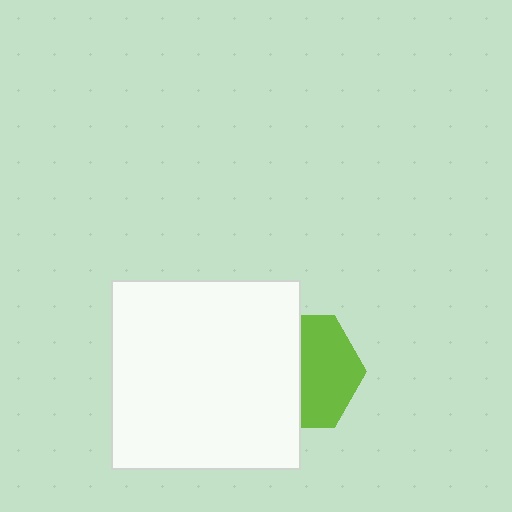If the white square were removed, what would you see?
You would see the complete lime hexagon.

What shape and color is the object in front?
The object in front is a white square.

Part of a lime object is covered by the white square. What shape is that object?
It is a hexagon.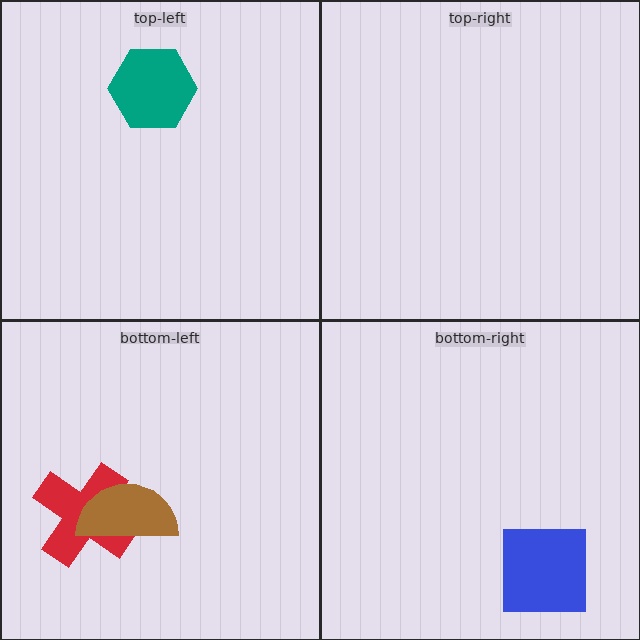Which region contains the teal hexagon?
The top-left region.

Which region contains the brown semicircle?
The bottom-left region.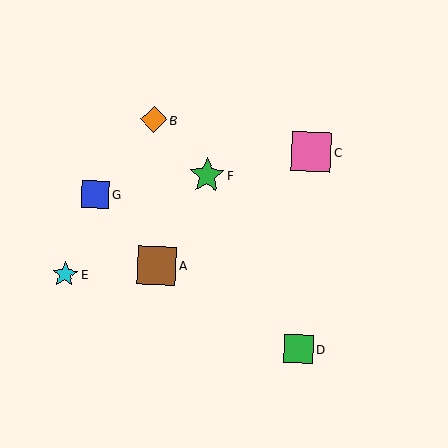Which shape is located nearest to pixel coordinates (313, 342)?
The green square (labeled D) at (299, 349) is nearest to that location.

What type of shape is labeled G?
Shape G is a blue square.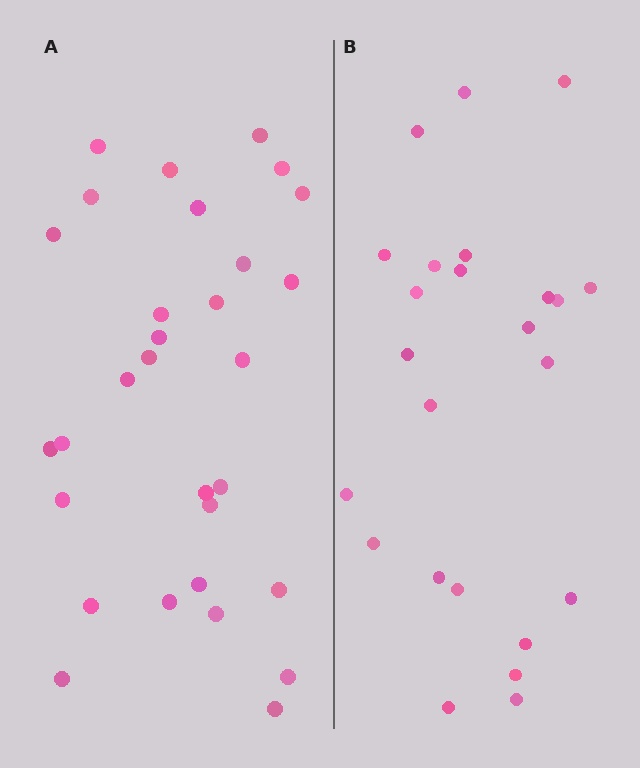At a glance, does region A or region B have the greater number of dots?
Region A (the left region) has more dots.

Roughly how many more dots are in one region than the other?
Region A has about 6 more dots than region B.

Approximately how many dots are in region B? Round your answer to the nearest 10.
About 20 dots. (The exact count is 24, which rounds to 20.)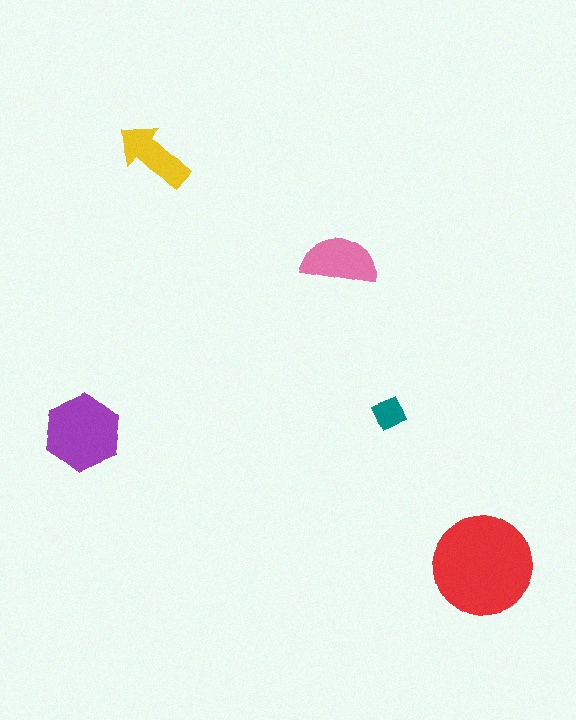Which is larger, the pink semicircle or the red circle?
The red circle.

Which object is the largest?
The red circle.